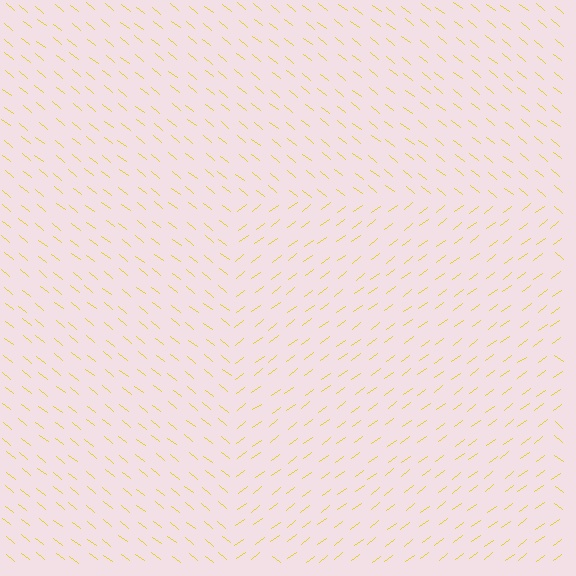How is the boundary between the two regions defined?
The boundary is defined purely by a change in line orientation (approximately 75 degrees difference). All lines are the same color and thickness.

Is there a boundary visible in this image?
Yes, there is a texture boundary formed by a change in line orientation.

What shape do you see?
I see a rectangle.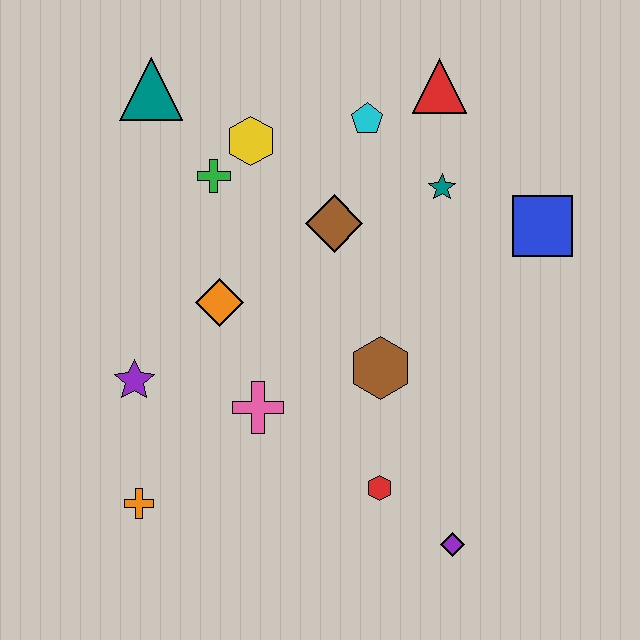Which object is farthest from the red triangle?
The orange cross is farthest from the red triangle.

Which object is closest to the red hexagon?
The purple diamond is closest to the red hexagon.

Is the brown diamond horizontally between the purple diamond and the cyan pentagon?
No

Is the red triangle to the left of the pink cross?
No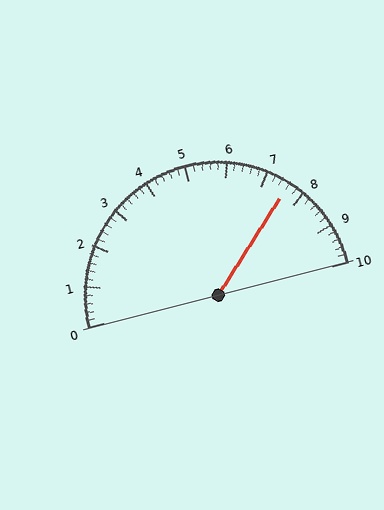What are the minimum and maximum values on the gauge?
The gauge ranges from 0 to 10.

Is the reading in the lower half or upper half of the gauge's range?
The reading is in the upper half of the range (0 to 10).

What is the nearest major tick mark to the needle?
The nearest major tick mark is 8.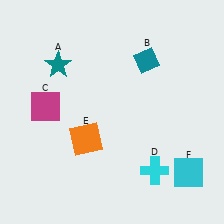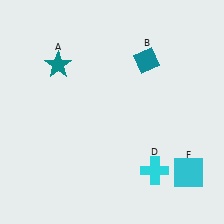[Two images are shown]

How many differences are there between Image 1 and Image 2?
There are 2 differences between the two images.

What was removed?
The magenta square (C), the orange square (E) were removed in Image 2.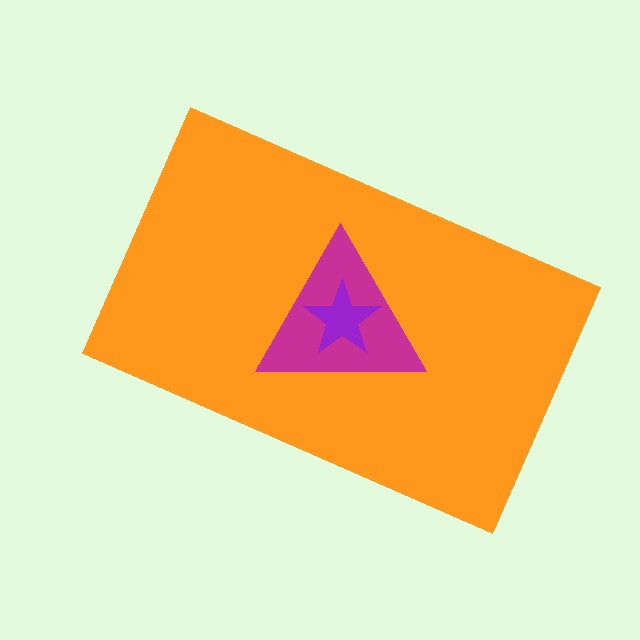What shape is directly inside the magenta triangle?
The purple star.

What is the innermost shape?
The purple star.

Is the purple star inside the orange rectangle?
Yes.